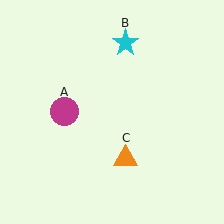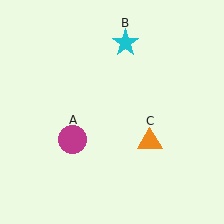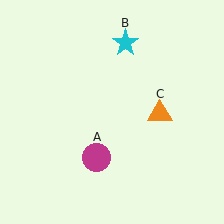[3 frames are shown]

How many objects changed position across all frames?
2 objects changed position: magenta circle (object A), orange triangle (object C).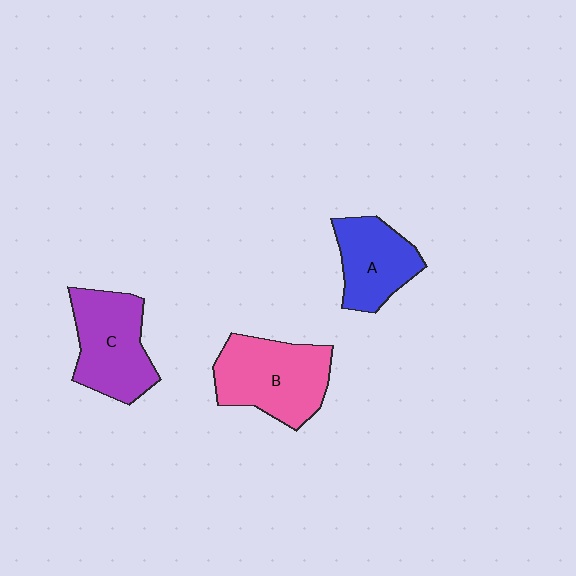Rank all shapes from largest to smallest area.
From largest to smallest: B (pink), C (purple), A (blue).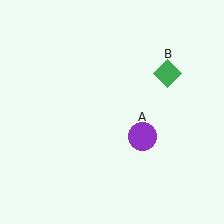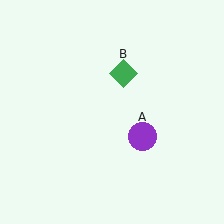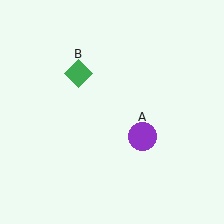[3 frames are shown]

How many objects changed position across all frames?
1 object changed position: green diamond (object B).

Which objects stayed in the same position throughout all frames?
Purple circle (object A) remained stationary.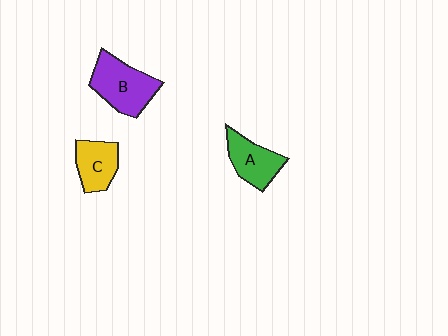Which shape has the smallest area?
Shape C (yellow).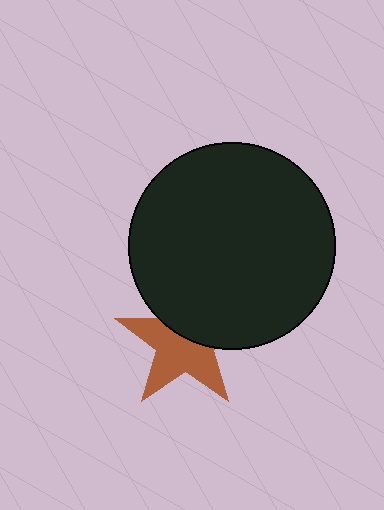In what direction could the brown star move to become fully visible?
The brown star could move down. That would shift it out from behind the black circle entirely.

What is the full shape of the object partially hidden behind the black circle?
The partially hidden object is a brown star.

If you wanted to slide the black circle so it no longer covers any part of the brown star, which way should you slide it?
Slide it up — that is the most direct way to separate the two shapes.